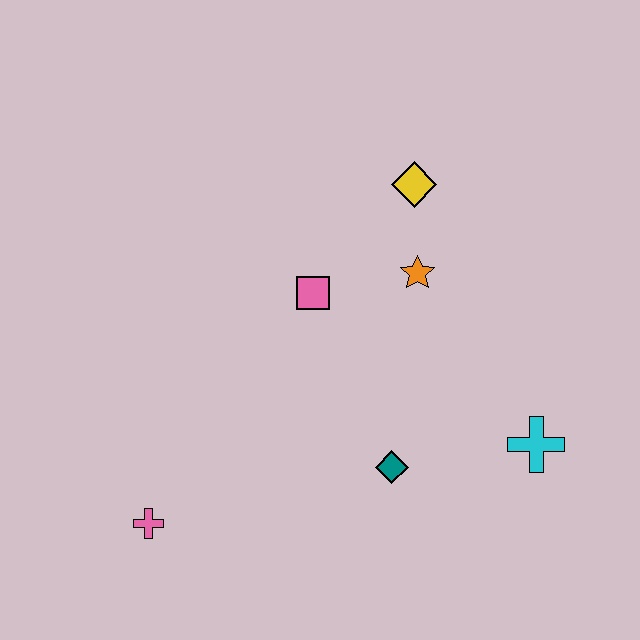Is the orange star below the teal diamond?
No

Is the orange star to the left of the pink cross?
No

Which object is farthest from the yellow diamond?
The pink cross is farthest from the yellow diamond.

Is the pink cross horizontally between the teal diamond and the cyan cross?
No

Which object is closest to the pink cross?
The teal diamond is closest to the pink cross.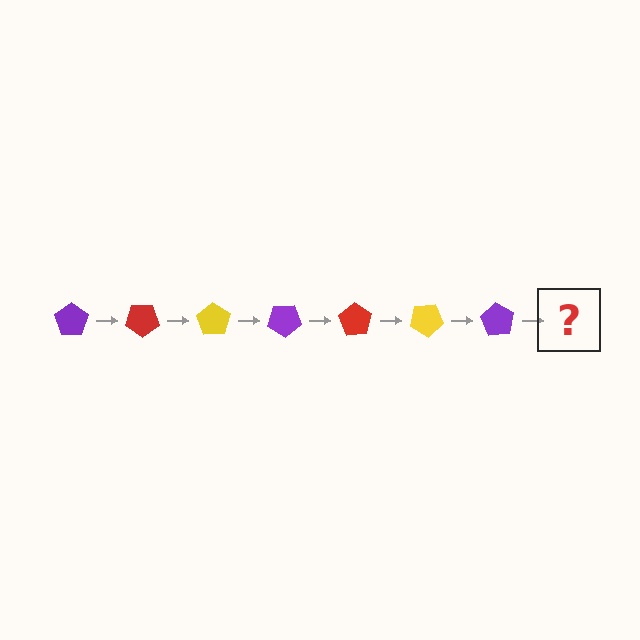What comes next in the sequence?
The next element should be a red pentagon, rotated 245 degrees from the start.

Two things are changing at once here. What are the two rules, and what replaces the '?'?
The two rules are that it rotates 35 degrees each step and the color cycles through purple, red, and yellow. The '?' should be a red pentagon, rotated 245 degrees from the start.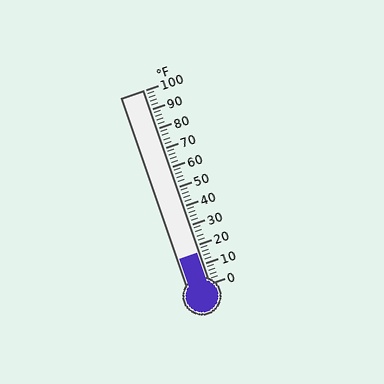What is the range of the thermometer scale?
The thermometer scale ranges from 0°F to 100°F.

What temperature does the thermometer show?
The thermometer shows approximately 16°F.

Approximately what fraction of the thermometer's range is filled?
The thermometer is filled to approximately 15% of its range.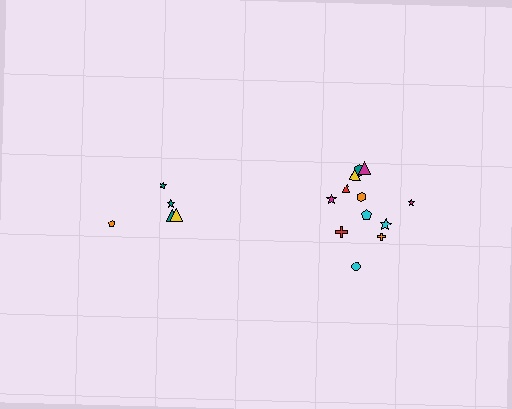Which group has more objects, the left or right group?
The right group.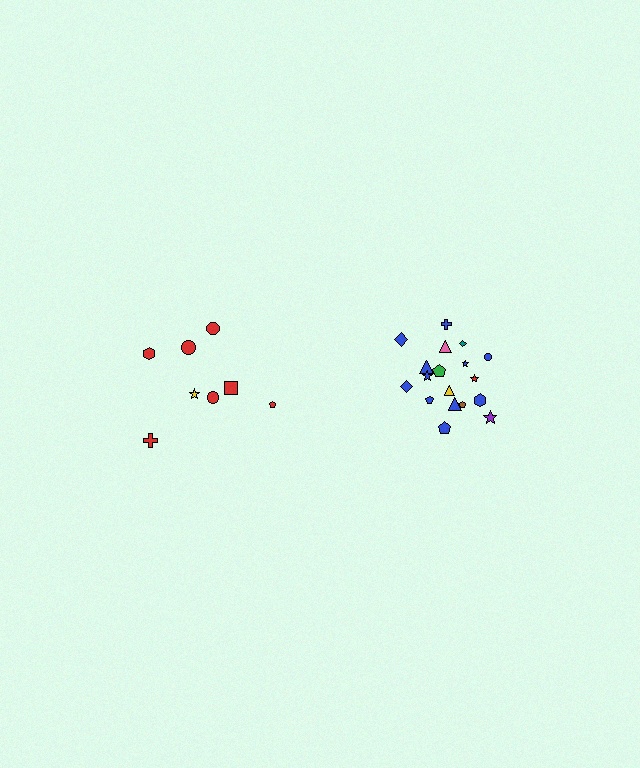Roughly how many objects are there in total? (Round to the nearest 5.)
Roughly 25 objects in total.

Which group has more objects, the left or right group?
The right group.